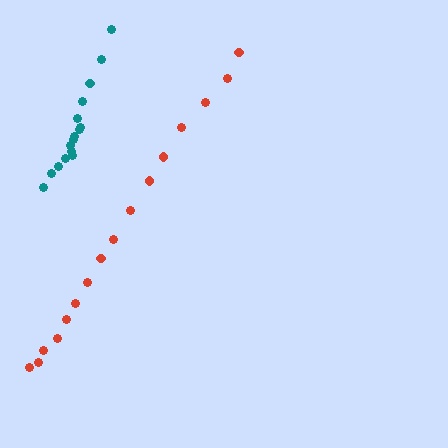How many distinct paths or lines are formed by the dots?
There are 2 distinct paths.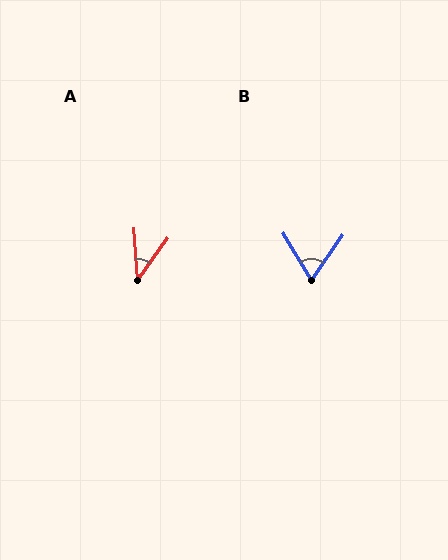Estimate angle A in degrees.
Approximately 40 degrees.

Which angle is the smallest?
A, at approximately 40 degrees.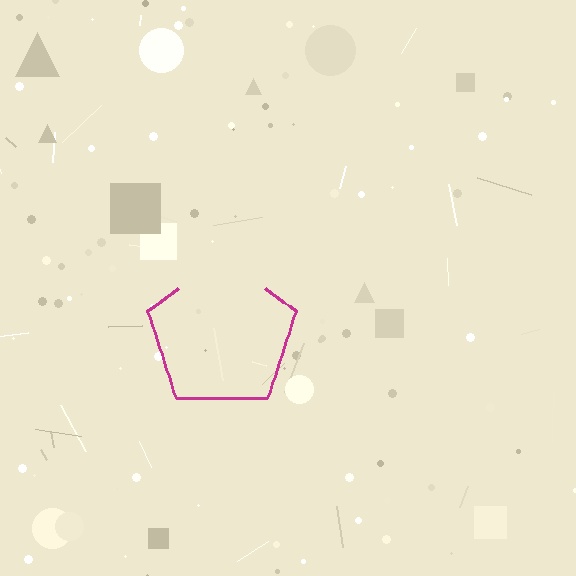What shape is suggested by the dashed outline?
The dashed outline suggests a pentagon.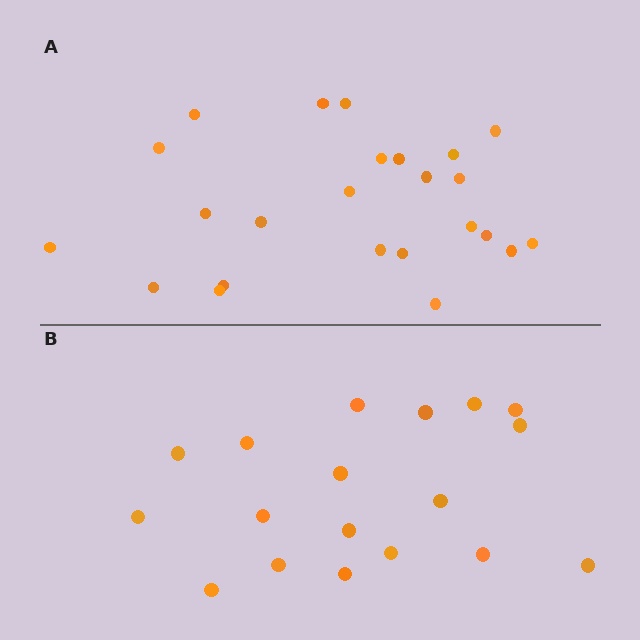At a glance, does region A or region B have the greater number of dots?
Region A (the top region) has more dots.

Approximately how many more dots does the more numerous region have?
Region A has about 6 more dots than region B.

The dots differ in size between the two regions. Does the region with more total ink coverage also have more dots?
No. Region B has more total ink coverage because its dots are larger, but region A actually contains more individual dots. Total area can be misleading — the number of items is what matters here.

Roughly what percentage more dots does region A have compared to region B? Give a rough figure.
About 35% more.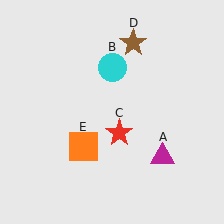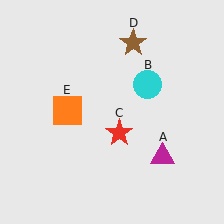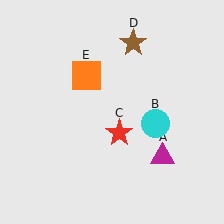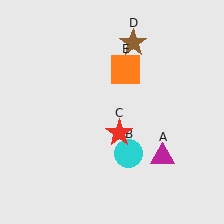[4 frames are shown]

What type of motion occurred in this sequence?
The cyan circle (object B), orange square (object E) rotated clockwise around the center of the scene.